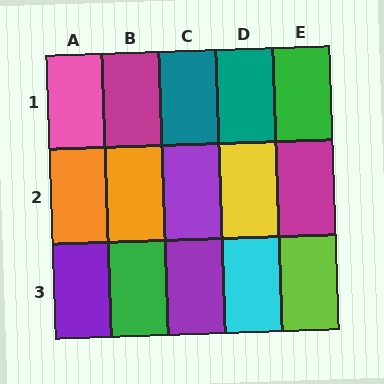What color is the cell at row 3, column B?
Green.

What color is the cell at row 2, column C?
Purple.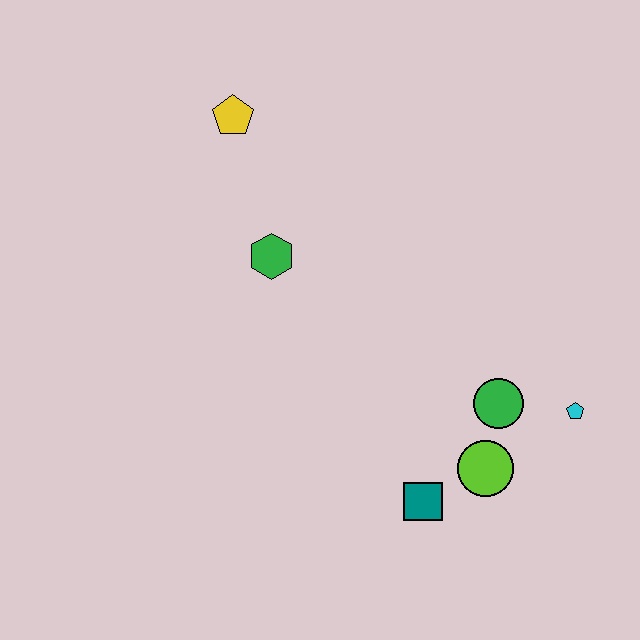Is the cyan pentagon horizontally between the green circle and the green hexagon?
No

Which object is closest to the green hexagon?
The yellow pentagon is closest to the green hexagon.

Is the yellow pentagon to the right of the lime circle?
No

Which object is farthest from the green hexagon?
The cyan pentagon is farthest from the green hexagon.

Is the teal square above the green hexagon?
No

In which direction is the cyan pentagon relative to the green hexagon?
The cyan pentagon is to the right of the green hexagon.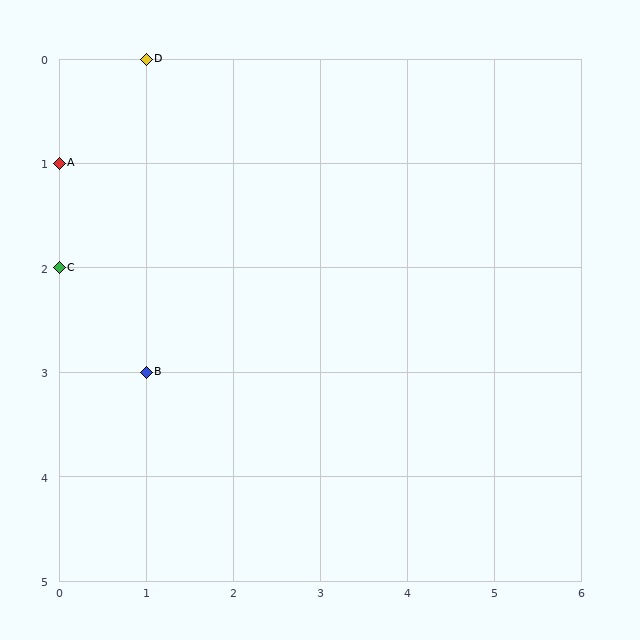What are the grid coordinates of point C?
Point C is at grid coordinates (0, 2).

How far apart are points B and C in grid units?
Points B and C are 1 column and 1 row apart (about 1.4 grid units diagonally).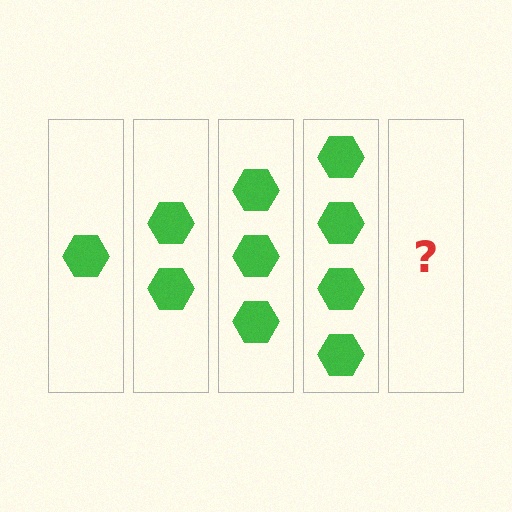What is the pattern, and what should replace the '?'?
The pattern is that each step adds one more hexagon. The '?' should be 5 hexagons.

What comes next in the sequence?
The next element should be 5 hexagons.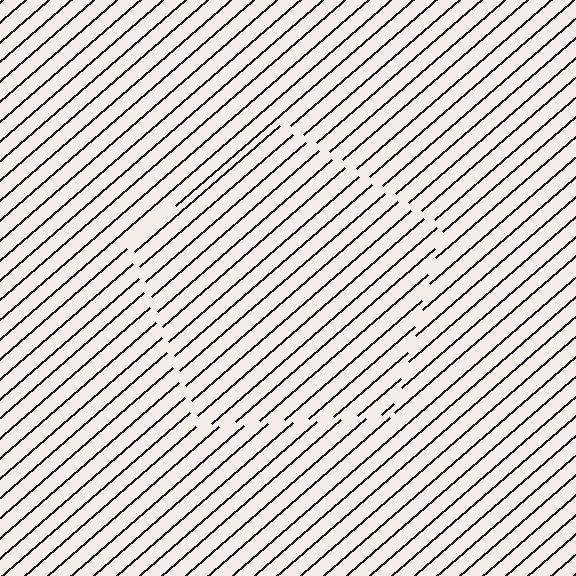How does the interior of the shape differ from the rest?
The interior of the shape contains the same grating, shifted by half a period — the contour is defined by the phase discontinuity where line-ends from the inner and outer gratings abut.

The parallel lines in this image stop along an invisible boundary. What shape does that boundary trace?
An illusory pentagon. The interior of the shape contains the same grating, shifted by half a period — the contour is defined by the phase discontinuity where line-ends from the inner and outer gratings abut.